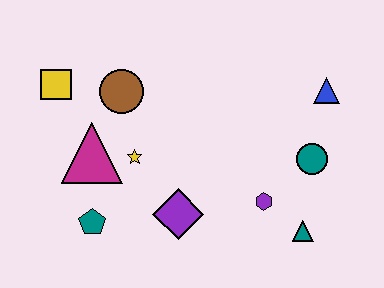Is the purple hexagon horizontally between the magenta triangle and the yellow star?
No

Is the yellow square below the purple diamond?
No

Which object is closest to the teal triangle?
The purple hexagon is closest to the teal triangle.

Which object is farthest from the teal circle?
The yellow square is farthest from the teal circle.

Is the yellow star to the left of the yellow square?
No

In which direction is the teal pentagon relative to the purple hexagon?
The teal pentagon is to the left of the purple hexagon.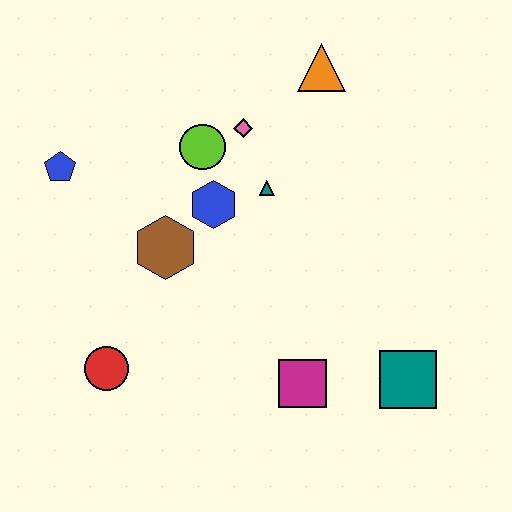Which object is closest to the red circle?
The brown hexagon is closest to the red circle.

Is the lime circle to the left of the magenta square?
Yes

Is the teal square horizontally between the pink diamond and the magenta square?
No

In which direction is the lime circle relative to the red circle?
The lime circle is above the red circle.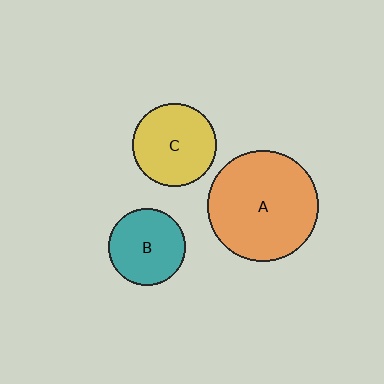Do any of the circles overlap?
No, none of the circles overlap.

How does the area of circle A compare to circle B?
Approximately 2.1 times.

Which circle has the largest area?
Circle A (orange).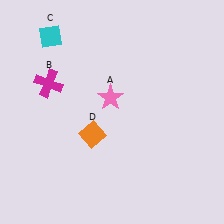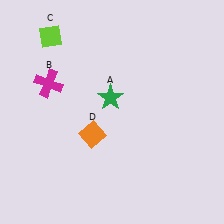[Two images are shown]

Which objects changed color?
A changed from pink to green. C changed from cyan to lime.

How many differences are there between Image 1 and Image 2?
There are 2 differences between the two images.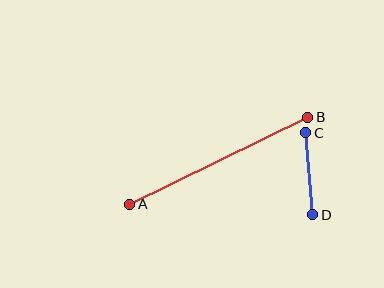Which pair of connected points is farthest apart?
Points A and B are farthest apart.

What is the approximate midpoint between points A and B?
The midpoint is at approximately (219, 161) pixels.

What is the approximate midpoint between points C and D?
The midpoint is at approximately (309, 174) pixels.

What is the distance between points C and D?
The distance is approximately 82 pixels.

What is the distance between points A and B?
The distance is approximately 198 pixels.